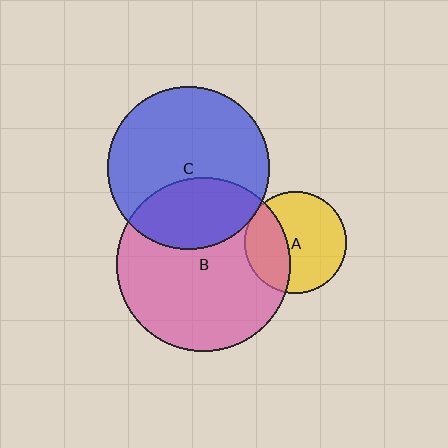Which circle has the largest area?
Circle B (pink).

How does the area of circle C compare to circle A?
Approximately 2.5 times.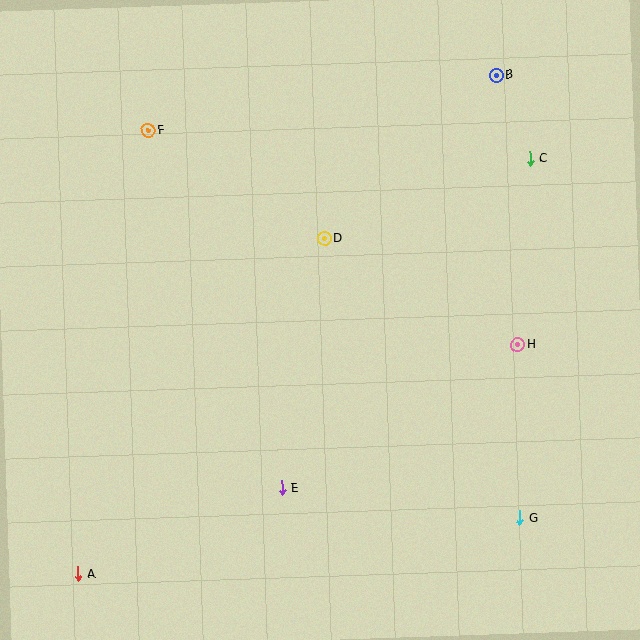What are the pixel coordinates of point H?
Point H is at (518, 344).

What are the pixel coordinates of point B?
Point B is at (496, 75).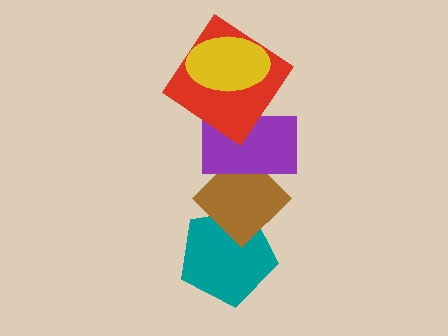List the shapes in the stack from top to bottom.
From top to bottom: the yellow ellipse, the red diamond, the purple rectangle, the brown diamond, the teal pentagon.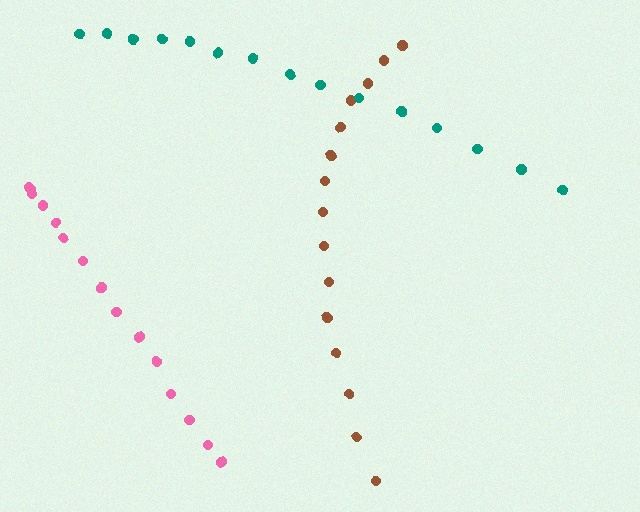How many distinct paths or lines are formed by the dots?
There are 3 distinct paths.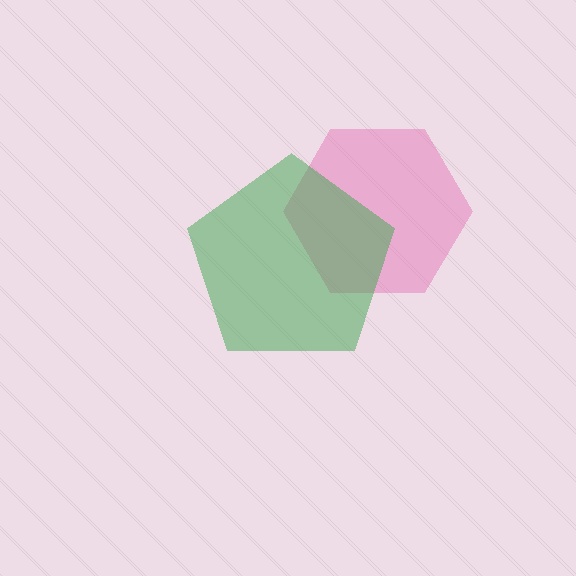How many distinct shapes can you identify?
There are 2 distinct shapes: a pink hexagon, a green pentagon.